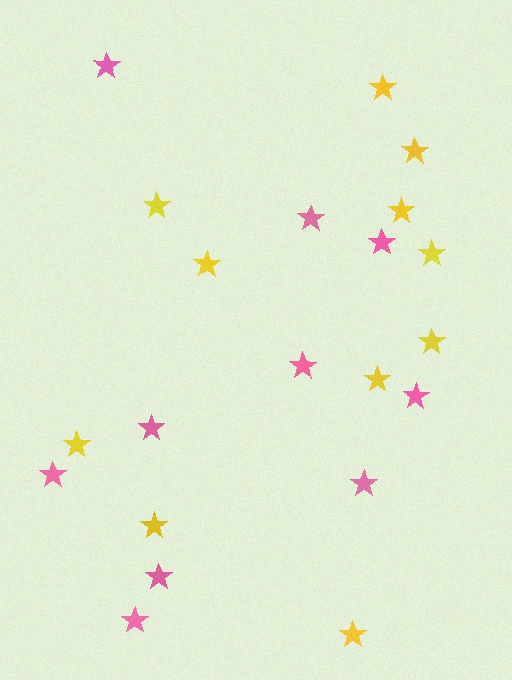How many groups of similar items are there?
There are 2 groups: one group of pink stars (10) and one group of yellow stars (11).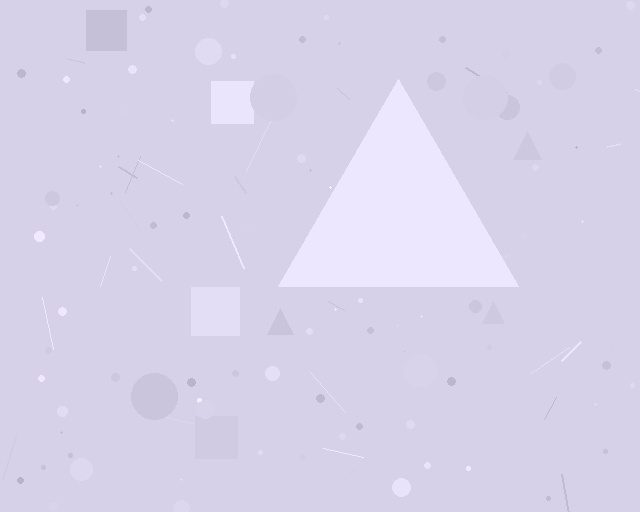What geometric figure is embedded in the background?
A triangle is embedded in the background.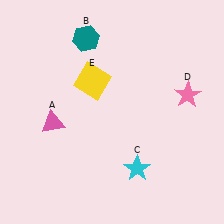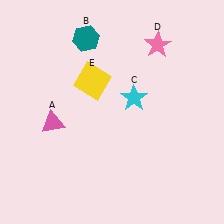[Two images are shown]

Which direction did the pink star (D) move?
The pink star (D) moved up.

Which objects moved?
The objects that moved are: the cyan star (C), the pink star (D).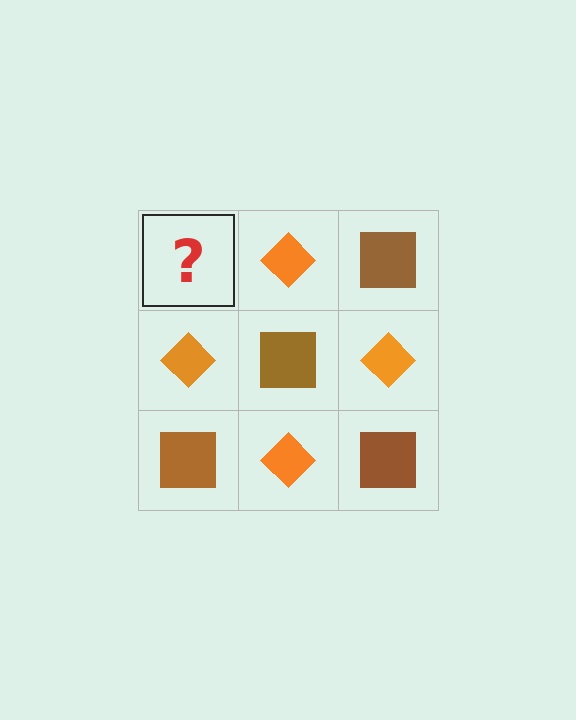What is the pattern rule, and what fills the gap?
The rule is that it alternates brown square and orange diamond in a checkerboard pattern. The gap should be filled with a brown square.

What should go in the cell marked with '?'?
The missing cell should contain a brown square.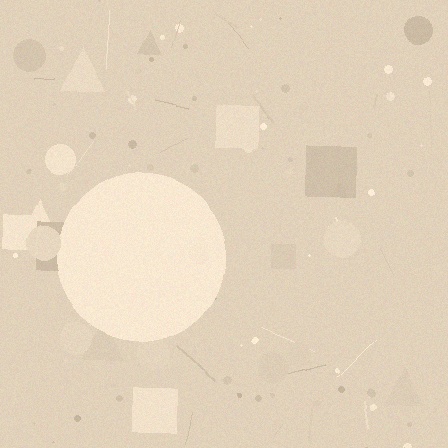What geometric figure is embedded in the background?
A circle is embedded in the background.